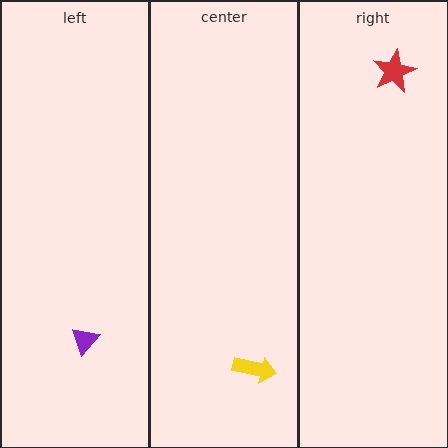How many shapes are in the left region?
1.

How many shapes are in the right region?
1.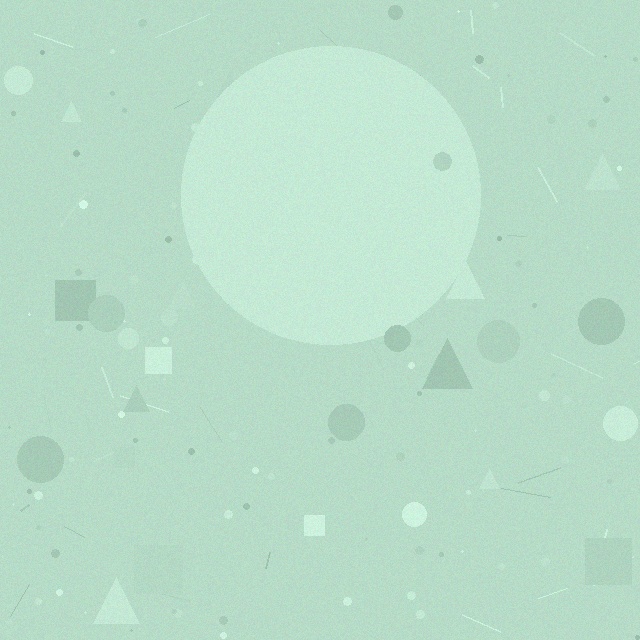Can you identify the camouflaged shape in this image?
The camouflaged shape is a circle.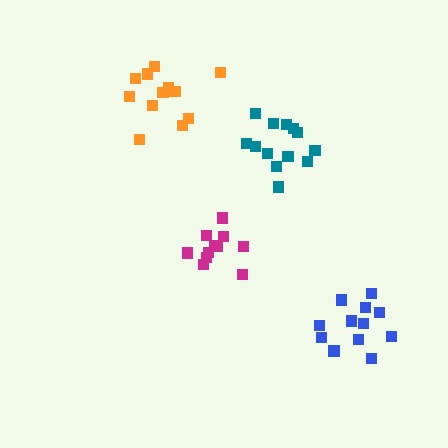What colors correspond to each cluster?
The clusters are colored: teal, blue, magenta, orange.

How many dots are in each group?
Group 1: 13 dots, Group 2: 12 dots, Group 3: 11 dots, Group 4: 12 dots (48 total).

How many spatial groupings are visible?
There are 4 spatial groupings.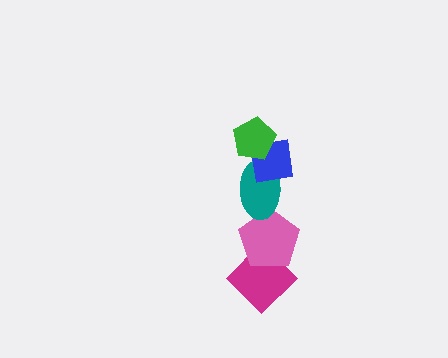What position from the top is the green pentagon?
The green pentagon is 1st from the top.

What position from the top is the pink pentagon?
The pink pentagon is 4th from the top.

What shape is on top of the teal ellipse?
The blue square is on top of the teal ellipse.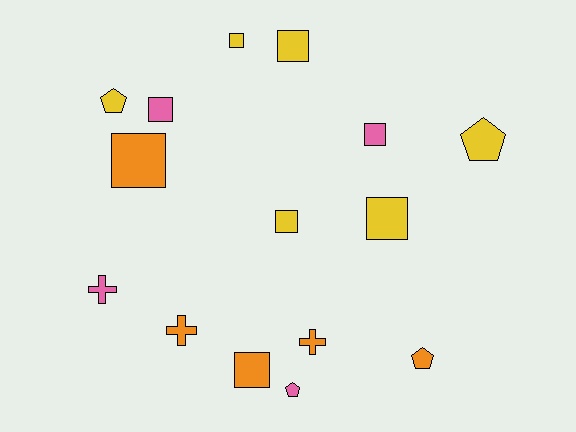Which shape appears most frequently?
Square, with 8 objects.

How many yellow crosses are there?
There are no yellow crosses.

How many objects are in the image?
There are 15 objects.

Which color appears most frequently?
Yellow, with 6 objects.